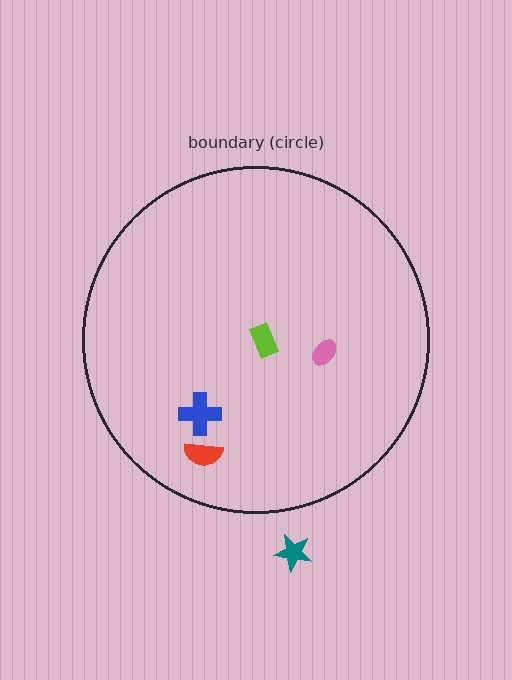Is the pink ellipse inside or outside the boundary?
Inside.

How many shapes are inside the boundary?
4 inside, 1 outside.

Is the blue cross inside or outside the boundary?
Inside.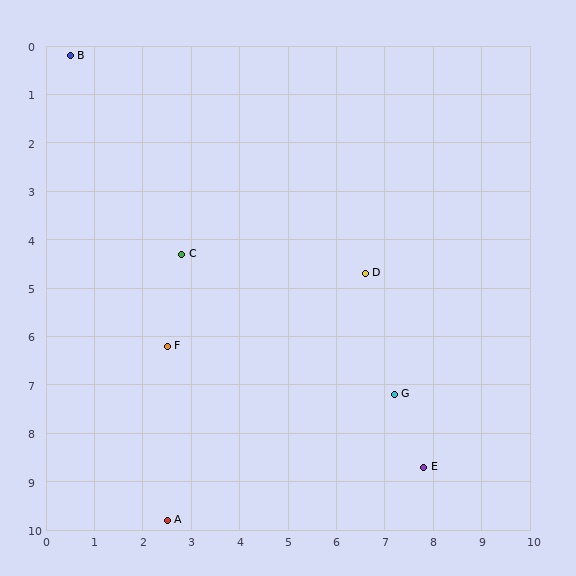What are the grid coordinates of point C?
Point C is at approximately (2.8, 4.3).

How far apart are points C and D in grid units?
Points C and D are about 3.8 grid units apart.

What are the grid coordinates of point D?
Point D is at approximately (6.6, 4.7).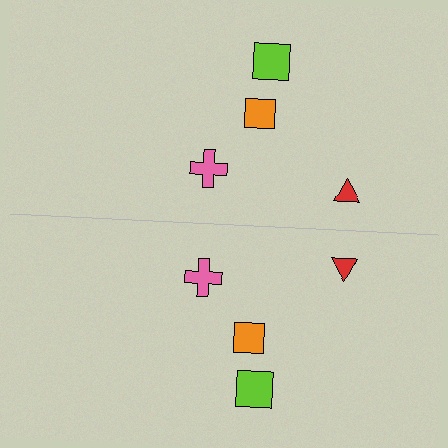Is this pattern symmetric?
Yes, this pattern has bilateral (reflection) symmetry.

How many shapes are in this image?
There are 8 shapes in this image.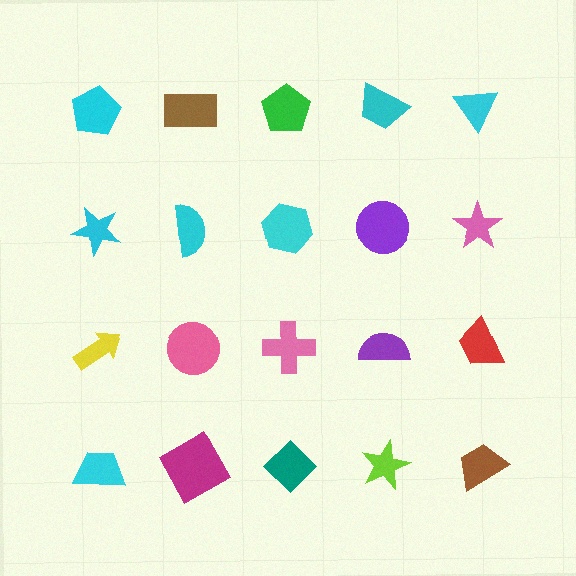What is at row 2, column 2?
A cyan semicircle.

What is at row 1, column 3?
A green pentagon.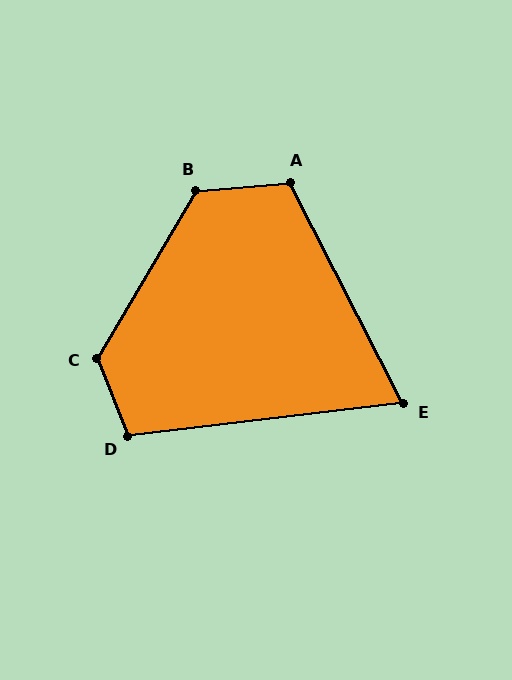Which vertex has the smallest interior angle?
E, at approximately 70 degrees.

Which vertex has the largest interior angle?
C, at approximately 128 degrees.